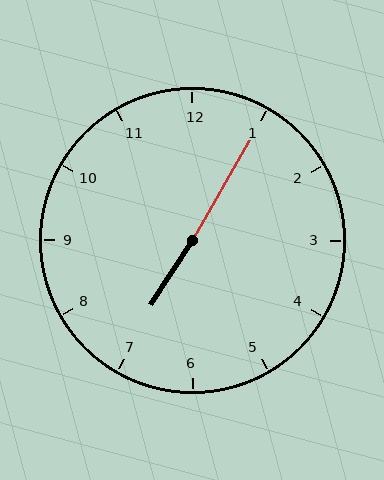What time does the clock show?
7:05.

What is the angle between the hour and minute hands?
Approximately 178 degrees.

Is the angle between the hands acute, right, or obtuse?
It is obtuse.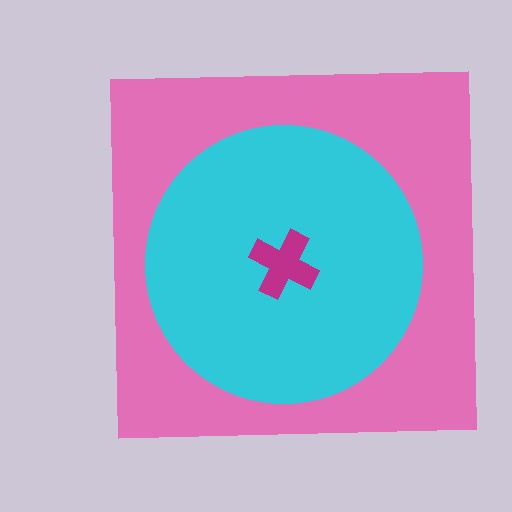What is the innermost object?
The magenta cross.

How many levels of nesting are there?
3.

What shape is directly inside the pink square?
The cyan circle.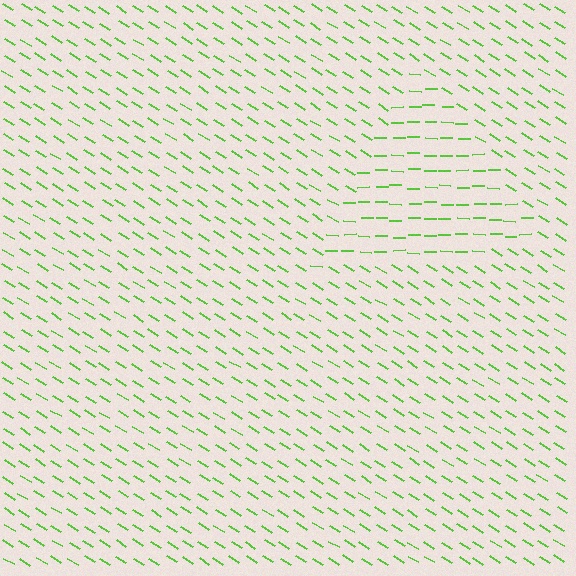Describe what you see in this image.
The image is filled with small lime line segments. A triangle region in the image has lines oriented differently from the surrounding lines, creating a visible texture boundary.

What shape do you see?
I see a triangle.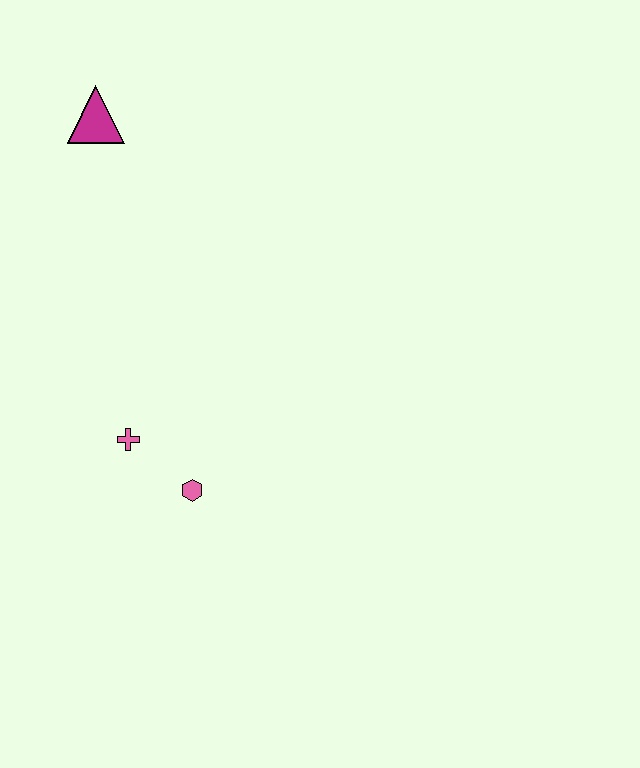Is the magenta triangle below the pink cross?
No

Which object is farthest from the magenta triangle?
The pink hexagon is farthest from the magenta triangle.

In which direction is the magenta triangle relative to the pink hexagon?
The magenta triangle is above the pink hexagon.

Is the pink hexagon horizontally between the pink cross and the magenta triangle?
No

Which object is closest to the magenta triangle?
The pink cross is closest to the magenta triangle.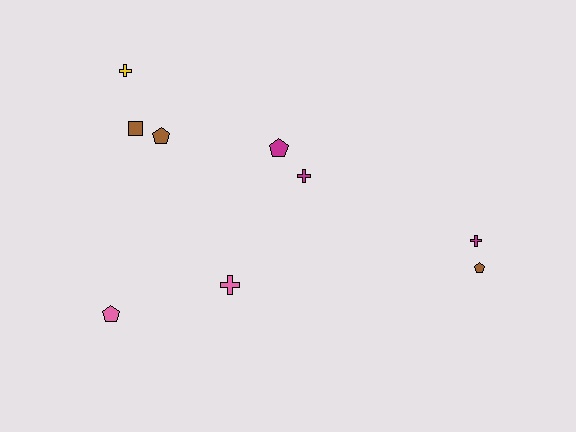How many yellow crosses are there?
There is 1 yellow cross.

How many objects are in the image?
There are 9 objects.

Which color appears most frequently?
Magenta, with 3 objects.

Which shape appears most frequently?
Pentagon, with 4 objects.